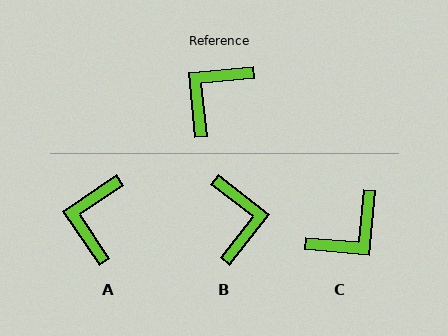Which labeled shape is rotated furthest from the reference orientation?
C, about 169 degrees away.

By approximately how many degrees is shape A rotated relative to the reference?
Approximately 28 degrees counter-clockwise.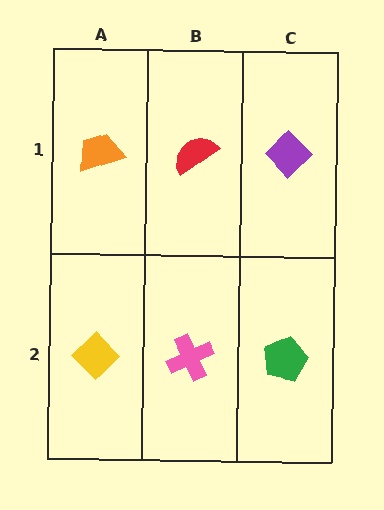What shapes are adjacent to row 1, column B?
A pink cross (row 2, column B), an orange trapezoid (row 1, column A), a purple diamond (row 1, column C).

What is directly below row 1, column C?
A green pentagon.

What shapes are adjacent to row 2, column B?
A red semicircle (row 1, column B), a yellow diamond (row 2, column A), a green pentagon (row 2, column C).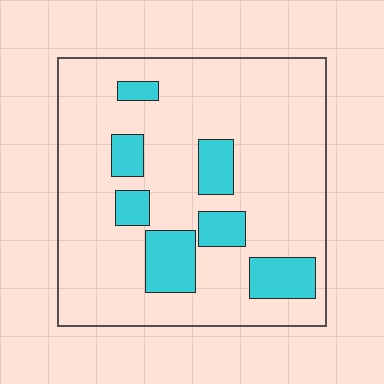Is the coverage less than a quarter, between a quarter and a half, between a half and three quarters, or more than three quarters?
Less than a quarter.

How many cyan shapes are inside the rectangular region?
7.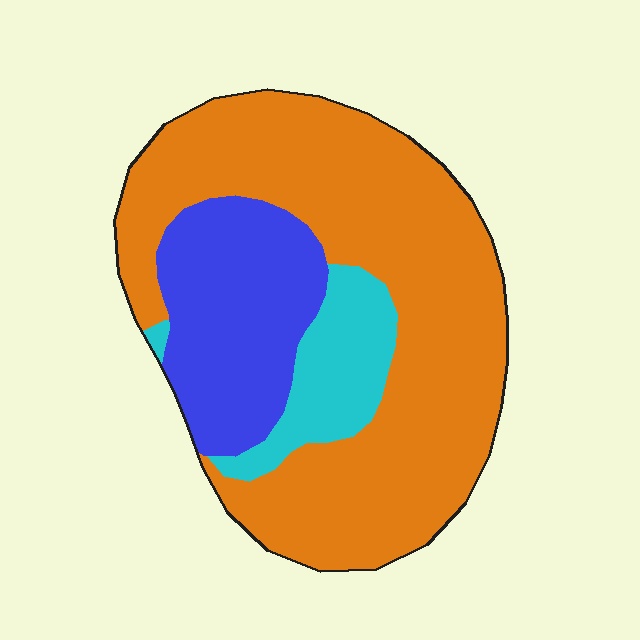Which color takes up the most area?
Orange, at roughly 65%.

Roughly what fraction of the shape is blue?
Blue takes up about one quarter (1/4) of the shape.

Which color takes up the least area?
Cyan, at roughly 10%.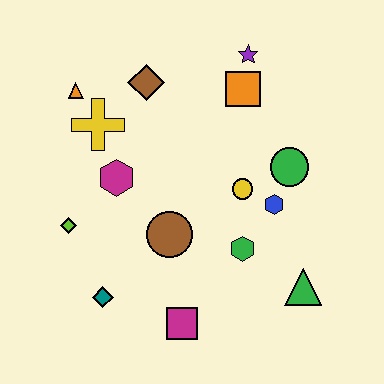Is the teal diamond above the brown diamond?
No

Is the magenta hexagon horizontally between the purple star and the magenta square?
No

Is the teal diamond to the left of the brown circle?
Yes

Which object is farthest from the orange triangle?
The green triangle is farthest from the orange triangle.